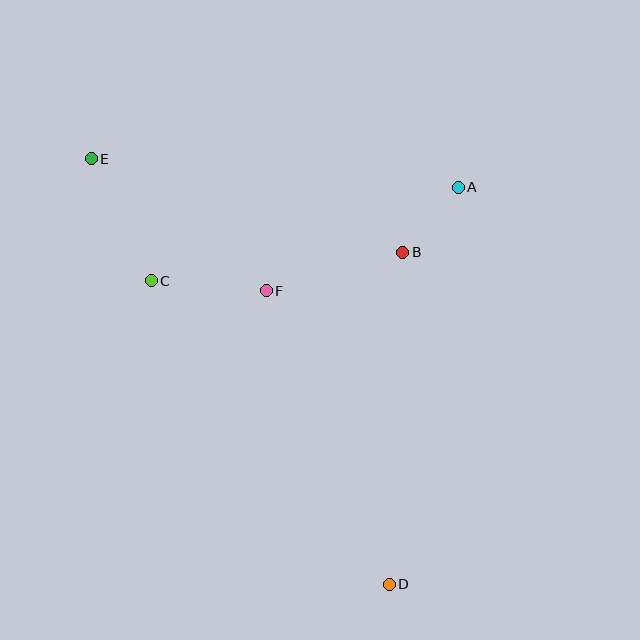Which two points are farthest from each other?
Points D and E are farthest from each other.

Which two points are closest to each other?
Points A and B are closest to each other.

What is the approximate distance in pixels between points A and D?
The distance between A and D is approximately 403 pixels.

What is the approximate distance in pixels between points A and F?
The distance between A and F is approximately 218 pixels.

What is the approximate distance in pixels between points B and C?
The distance between B and C is approximately 253 pixels.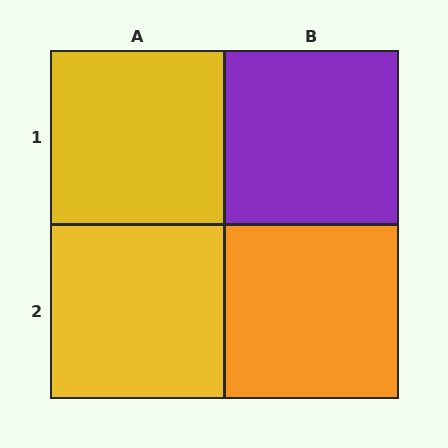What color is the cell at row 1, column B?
Purple.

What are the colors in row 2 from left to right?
Yellow, orange.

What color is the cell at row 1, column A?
Yellow.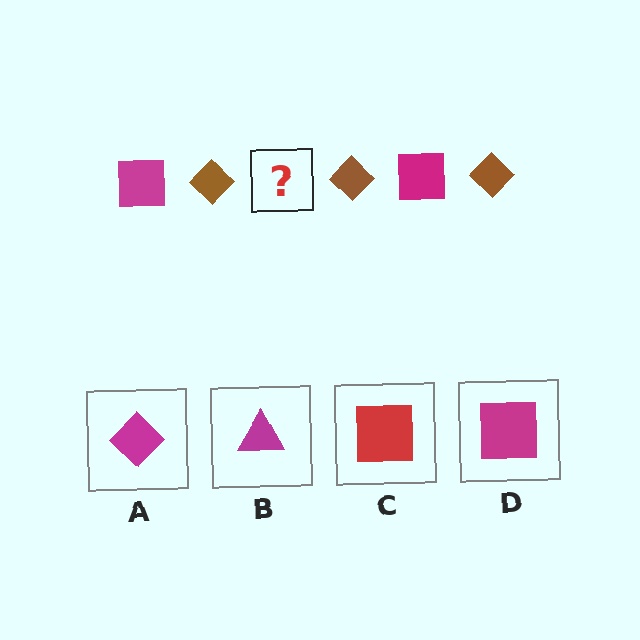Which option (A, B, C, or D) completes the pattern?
D.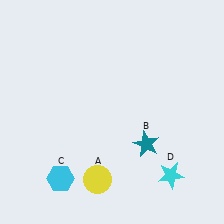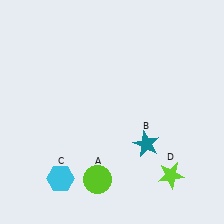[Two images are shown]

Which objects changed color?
A changed from yellow to lime. D changed from cyan to lime.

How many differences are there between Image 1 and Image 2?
There are 2 differences between the two images.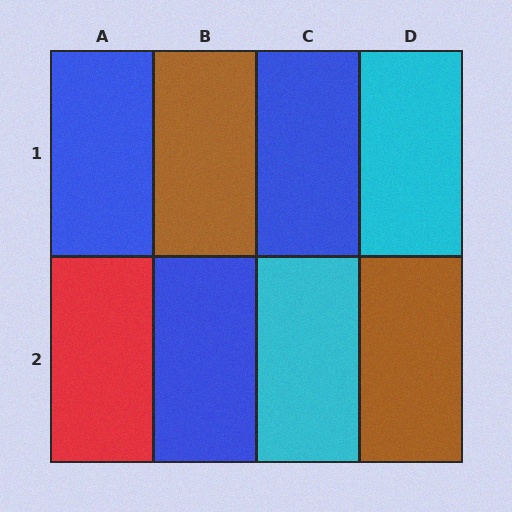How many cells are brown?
2 cells are brown.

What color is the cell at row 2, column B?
Blue.